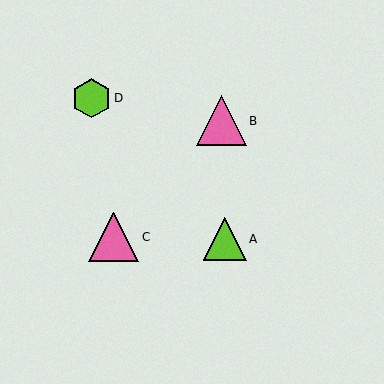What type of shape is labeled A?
Shape A is a lime triangle.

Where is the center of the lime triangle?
The center of the lime triangle is at (225, 239).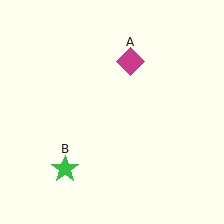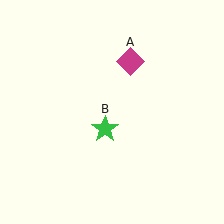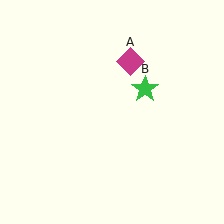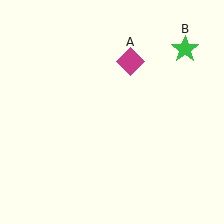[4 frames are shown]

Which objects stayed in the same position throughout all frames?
Magenta diamond (object A) remained stationary.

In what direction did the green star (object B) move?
The green star (object B) moved up and to the right.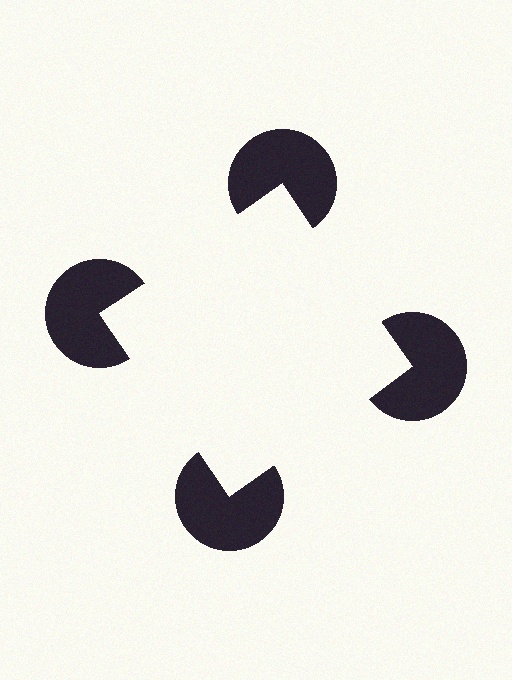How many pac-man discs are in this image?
There are 4 — one at each vertex of the illusory square.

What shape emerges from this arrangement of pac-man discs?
An illusory square — its edges are inferred from the aligned wedge cuts in the pac-man discs, not physically drawn.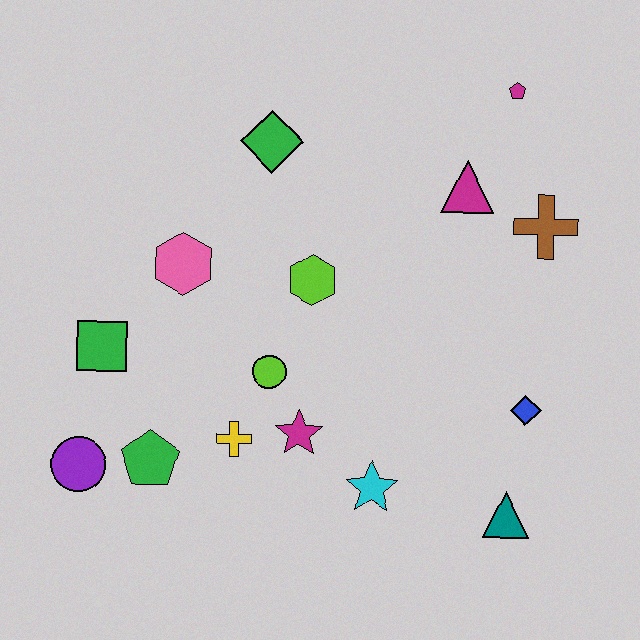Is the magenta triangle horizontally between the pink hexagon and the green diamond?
No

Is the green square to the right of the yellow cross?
No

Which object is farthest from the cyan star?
The magenta pentagon is farthest from the cyan star.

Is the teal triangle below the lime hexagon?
Yes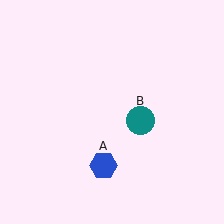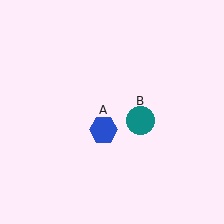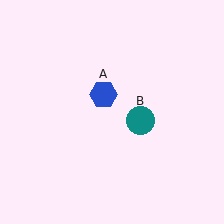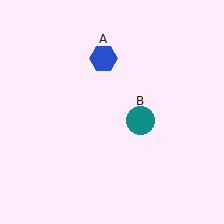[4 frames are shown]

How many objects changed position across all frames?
1 object changed position: blue hexagon (object A).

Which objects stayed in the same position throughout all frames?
Teal circle (object B) remained stationary.